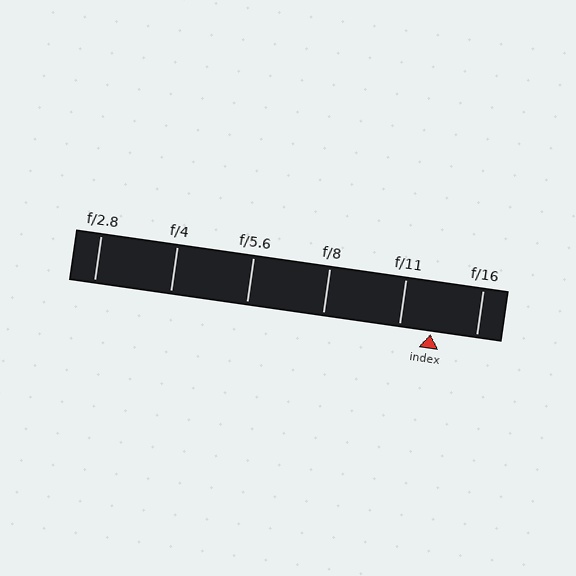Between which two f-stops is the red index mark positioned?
The index mark is between f/11 and f/16.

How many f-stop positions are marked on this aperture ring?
There are 6 f-stop positions marked.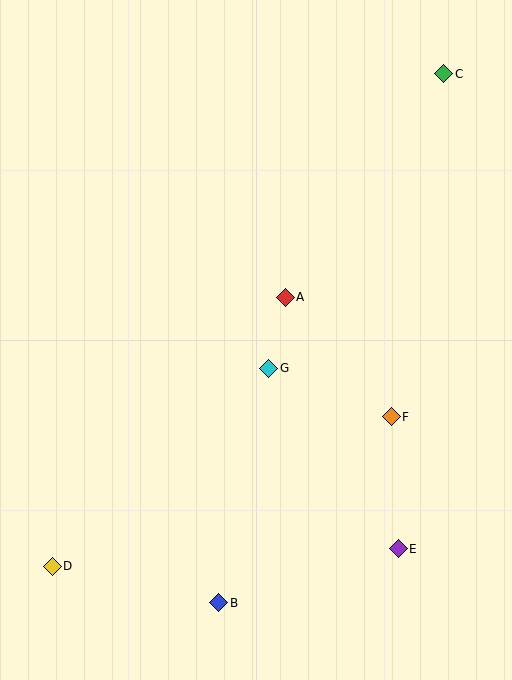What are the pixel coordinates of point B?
Point B is at (219, 603).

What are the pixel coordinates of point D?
Point D is at (52, 566).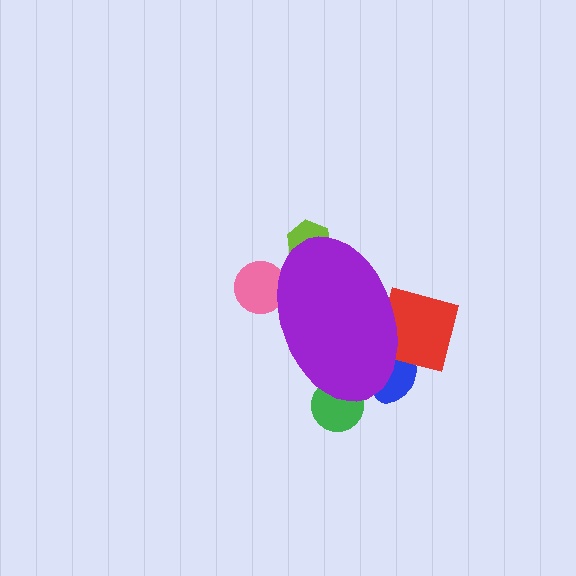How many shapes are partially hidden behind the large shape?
5 shapes are partially hidden.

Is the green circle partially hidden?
Yes, the green circle is partially hidden behind the purple ellipse.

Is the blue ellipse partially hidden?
Yes, the blue ellipse is partially hidden behind the purple ellipse.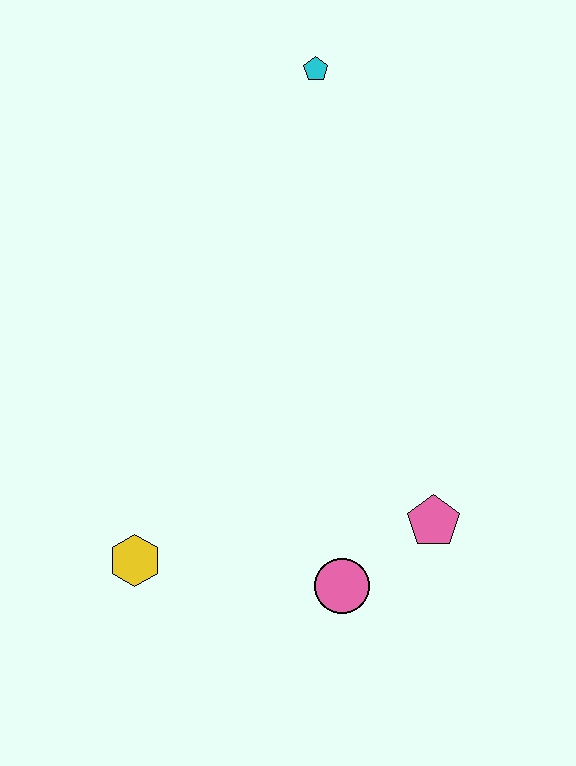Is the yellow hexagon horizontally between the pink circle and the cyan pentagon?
No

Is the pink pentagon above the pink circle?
Yes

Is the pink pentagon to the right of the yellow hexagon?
Yes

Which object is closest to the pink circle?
The pink pentagon is closest to the pink circle.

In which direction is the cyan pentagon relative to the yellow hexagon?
The cyan pentagon is above the yellow hexagon.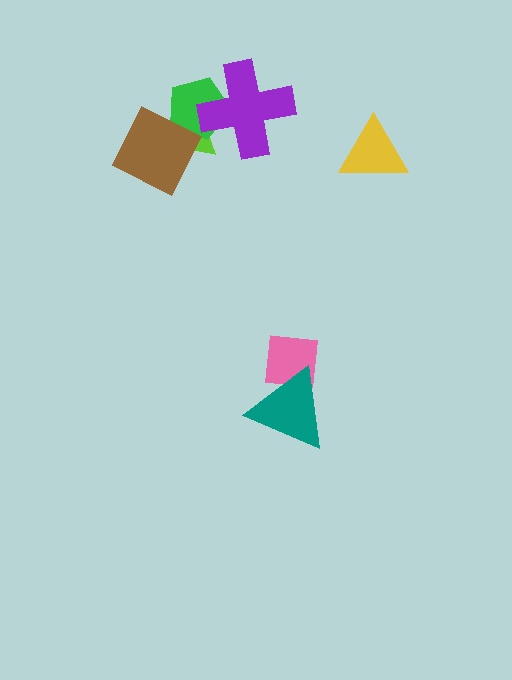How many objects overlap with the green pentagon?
2 objects overlap with the green pentagon.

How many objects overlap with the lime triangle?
3 objects overlap with the lime triangle.